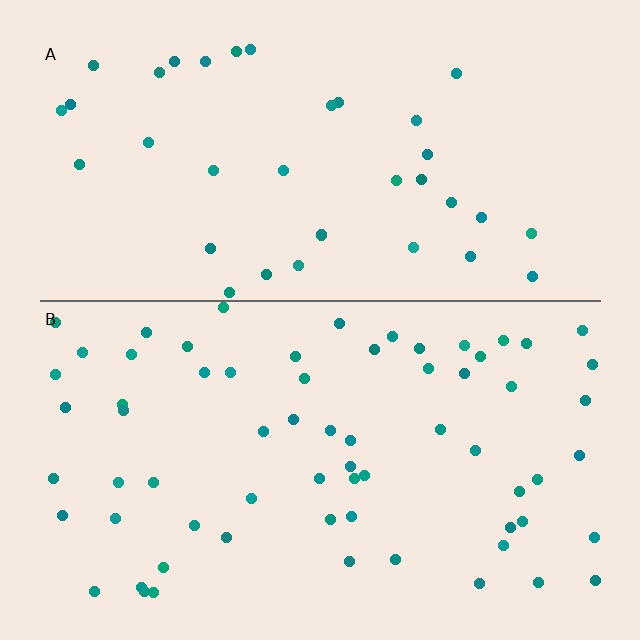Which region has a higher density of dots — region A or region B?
B (the bottom).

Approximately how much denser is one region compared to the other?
Approximately 1.8× — region B over region A.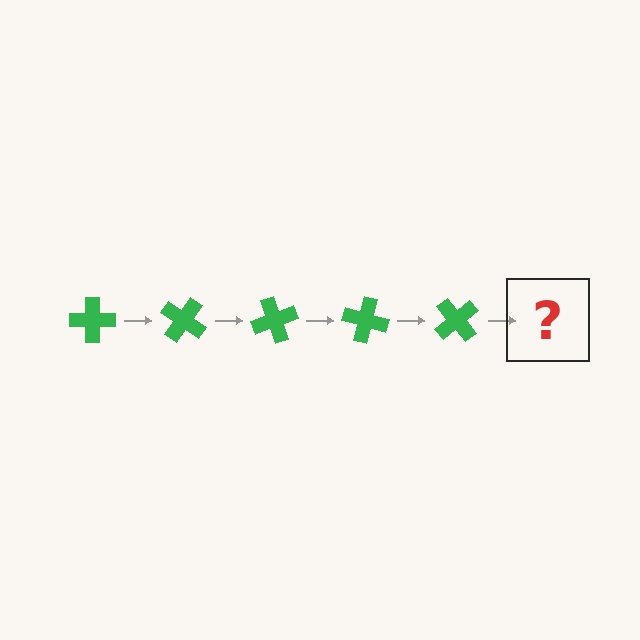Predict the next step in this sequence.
The next step is a green cross rotated 175 degrees.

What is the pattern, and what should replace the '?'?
The pattern is that the cross rotates 35 degrees each step. The '?' should be a green cross rotated 175 degrees.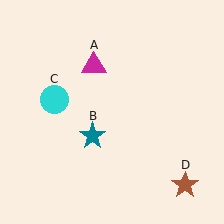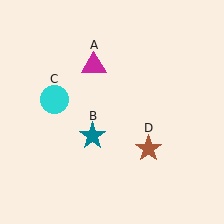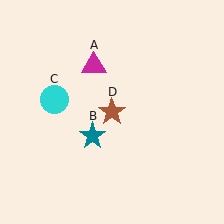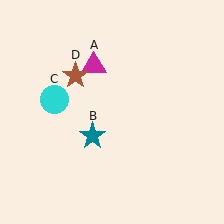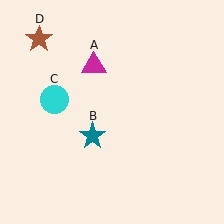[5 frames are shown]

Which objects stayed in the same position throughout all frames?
Magenta triangle (object A) and teal star (object B) and cyan circle (object C) remained stationary.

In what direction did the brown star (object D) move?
The brown star (object D) moved up and to the left.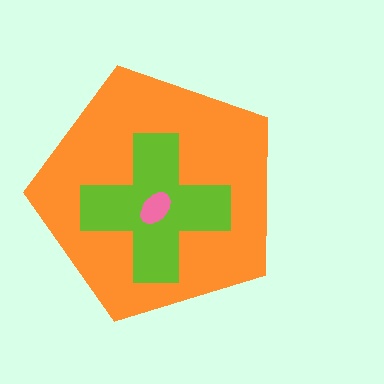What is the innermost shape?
The pink ellipse.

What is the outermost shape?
The orange pentagon.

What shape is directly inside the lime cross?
The pink ellipse.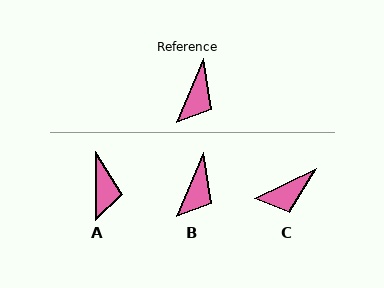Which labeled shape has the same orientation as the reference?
B.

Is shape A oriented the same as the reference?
No, it is off by about 22 degrees.